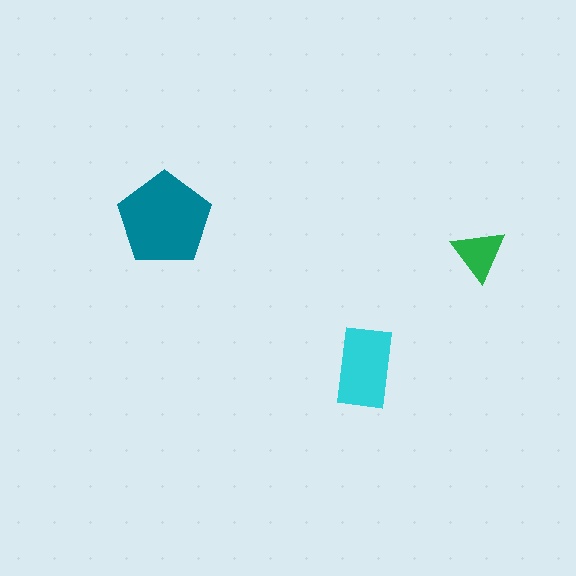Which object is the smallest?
The green triangle.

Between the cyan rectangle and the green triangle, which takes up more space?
The cyan rectangle.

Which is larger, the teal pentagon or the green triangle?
The teal pentagon.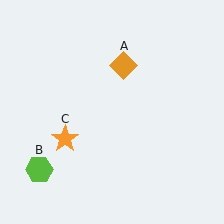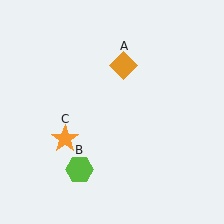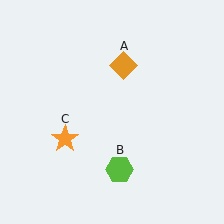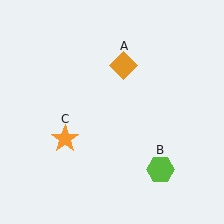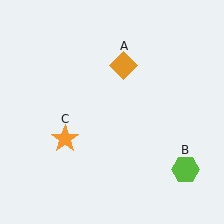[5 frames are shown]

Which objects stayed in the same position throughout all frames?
Orange diamond (object A) and orange star (object C) remained stationary.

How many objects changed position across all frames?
1 object changed position: lime hexagon (object B).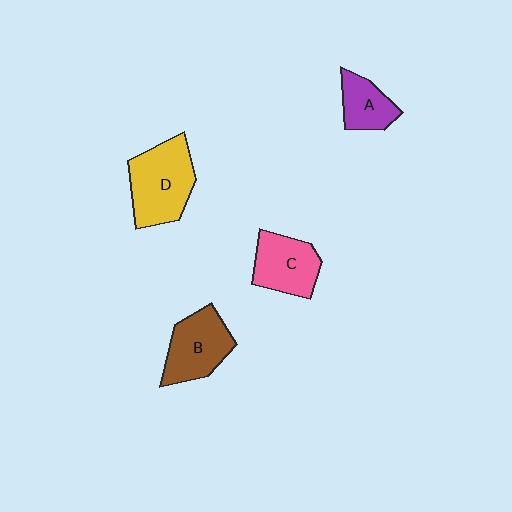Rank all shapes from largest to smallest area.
From largest to smallest: D (yellow), B (brown), C (pink), A (purple).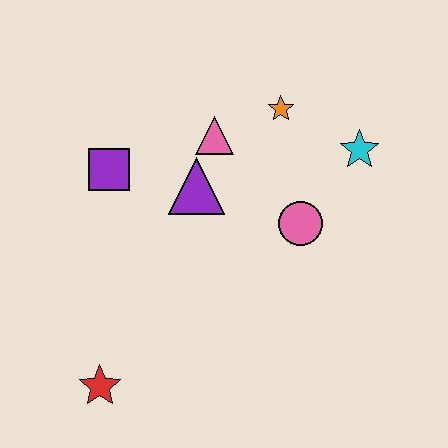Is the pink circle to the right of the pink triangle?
Yes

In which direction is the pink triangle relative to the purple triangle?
The pink triangle is above the purple triangle.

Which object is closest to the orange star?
The pink triangle is closest to the orange star.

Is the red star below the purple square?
Yes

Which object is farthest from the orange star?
The red star is farthest from the orange star.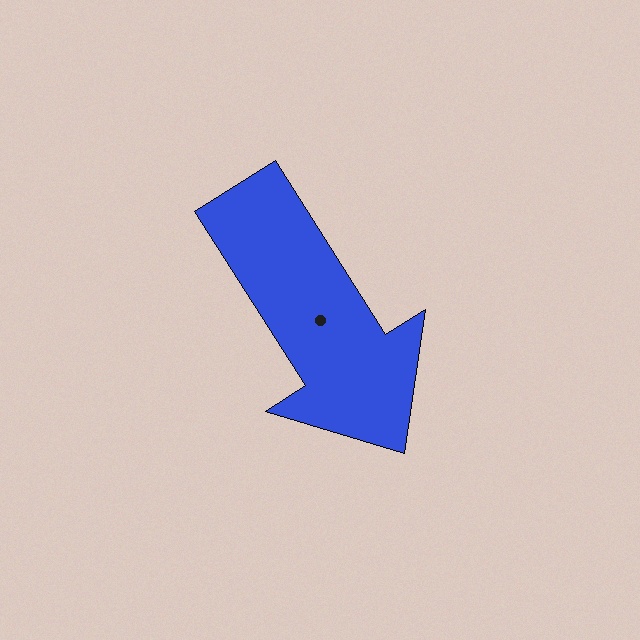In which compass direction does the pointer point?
Southeast.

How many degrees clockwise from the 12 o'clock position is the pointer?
Approximately 148 degrees.